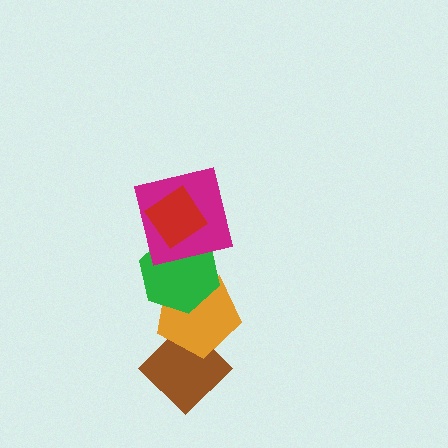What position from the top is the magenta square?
The magenta square is 2nd from the top.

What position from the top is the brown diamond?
The brown diamond is 5th from the top.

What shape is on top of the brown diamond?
The orange pentagon is on top of the brown diamond.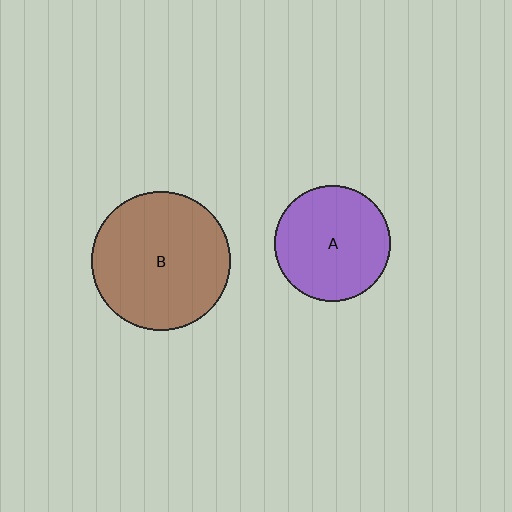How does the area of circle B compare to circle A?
Approximately 1.4 times.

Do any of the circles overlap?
No, none of the circles overlap.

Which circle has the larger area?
Circle B (brown).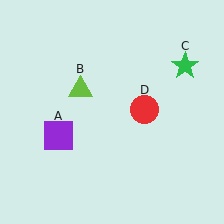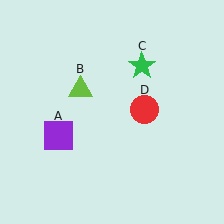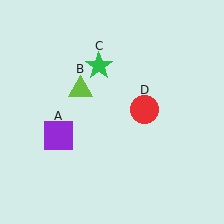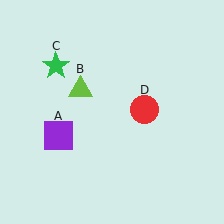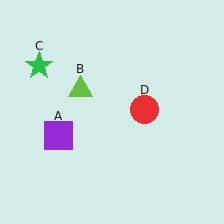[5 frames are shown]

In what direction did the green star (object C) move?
The green star (object C) moved left.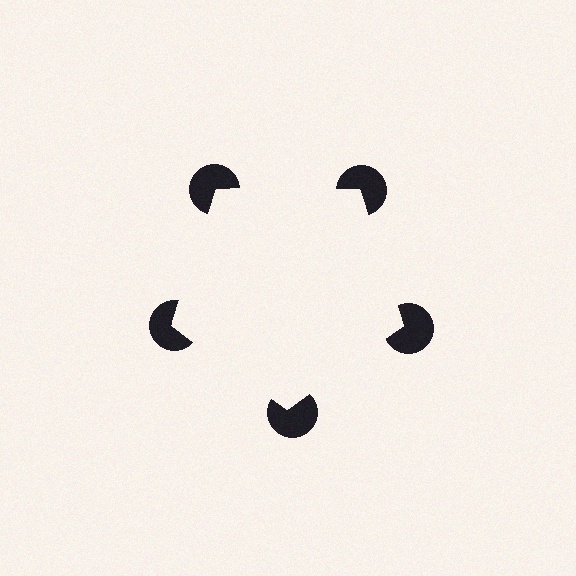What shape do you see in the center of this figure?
An illusory pentagon — its edges are inferred from the aligned wedge cuts in the pac-man discs, not physically drawn.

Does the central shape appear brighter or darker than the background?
It typically appears slightly brighter than the background, even though no actual brightness change is drawn.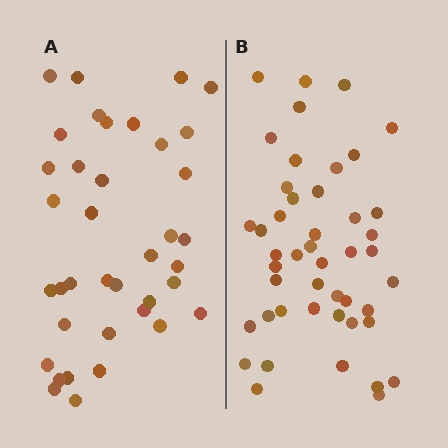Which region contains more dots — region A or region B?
Region B (the right region) has more dots.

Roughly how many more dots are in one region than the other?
Region B has roughly 8 or so more dots than region A.